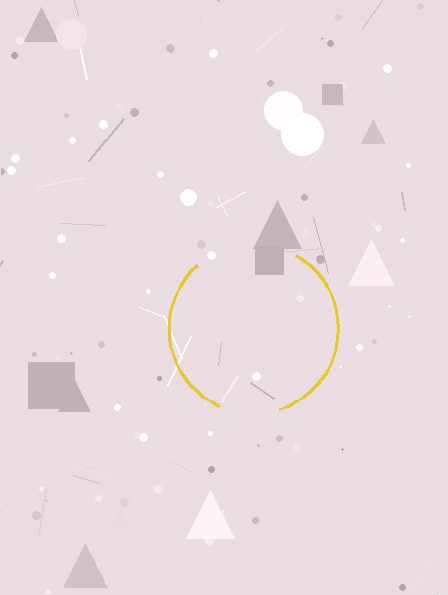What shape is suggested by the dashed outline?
The dashed outline suggests a circle.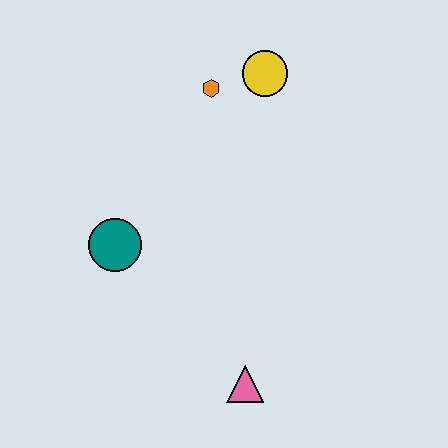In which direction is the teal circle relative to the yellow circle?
The teal circle is below the yellow circle.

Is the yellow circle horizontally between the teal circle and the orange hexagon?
No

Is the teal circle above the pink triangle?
Yes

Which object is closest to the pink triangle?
The teal circle is closest to the pink triangle.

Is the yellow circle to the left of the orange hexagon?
No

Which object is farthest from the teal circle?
The yellow circle is farthest from the teal circle.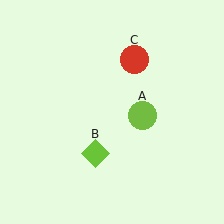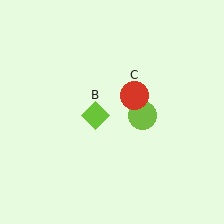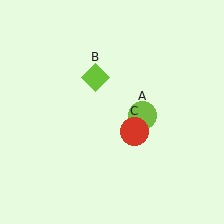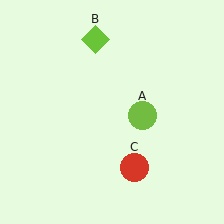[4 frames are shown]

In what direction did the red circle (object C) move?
The red circle (object C) moved down.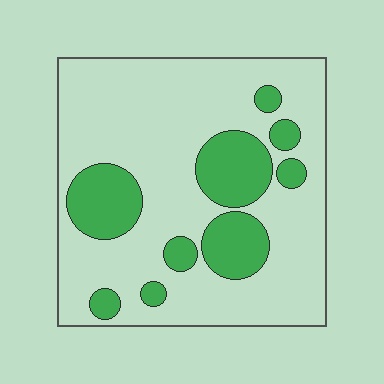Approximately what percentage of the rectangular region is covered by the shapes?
Approximately 25%.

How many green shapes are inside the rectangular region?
9.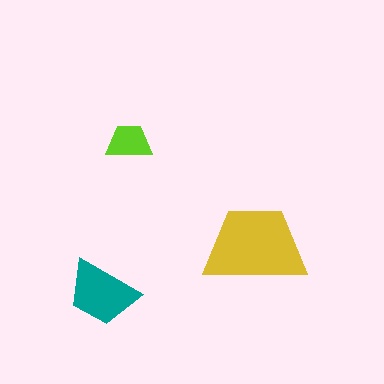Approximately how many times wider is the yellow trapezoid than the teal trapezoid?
About 1.5 times wider.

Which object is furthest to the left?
The teal trapezoid is leftmost.